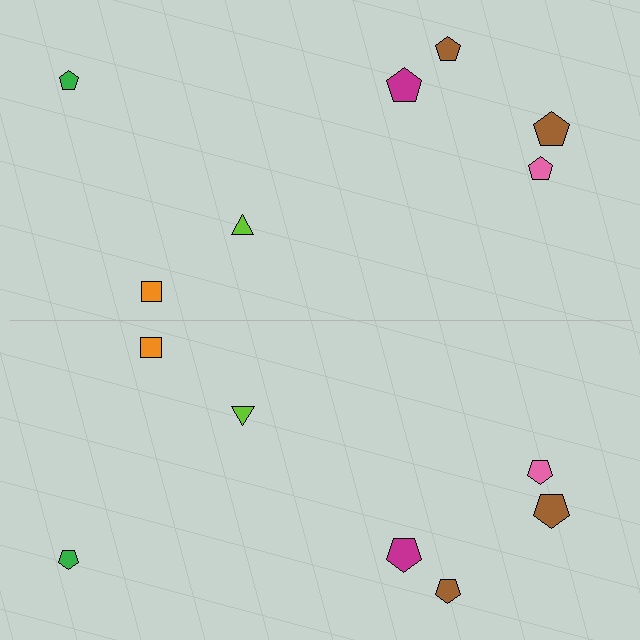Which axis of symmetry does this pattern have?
The pattern has a horizontal axis of symmetry running through the center of the image.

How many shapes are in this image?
There are 14 shapes in this image.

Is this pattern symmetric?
Yes, this pattern has bilateral (reflection) symmetry.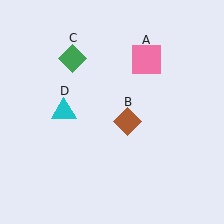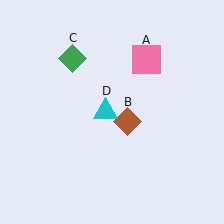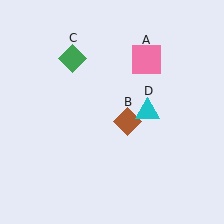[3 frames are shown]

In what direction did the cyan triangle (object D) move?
The cyan triangle (object D) moved right.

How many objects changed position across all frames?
1 object changed position: cyan triangle (object D).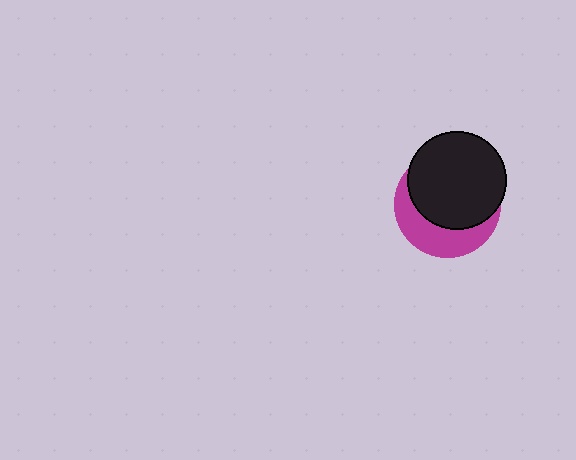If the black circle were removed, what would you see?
You would see the complete magenta circle.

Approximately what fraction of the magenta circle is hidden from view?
Roughly 63% of the magenta circle is hidden behind the black circle.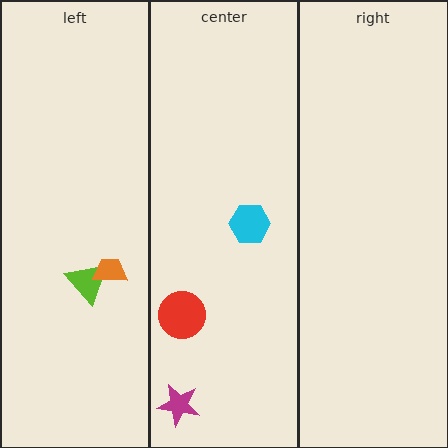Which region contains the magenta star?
The center region.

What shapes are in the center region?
The magenta star, the red circle, the cyan hexagon.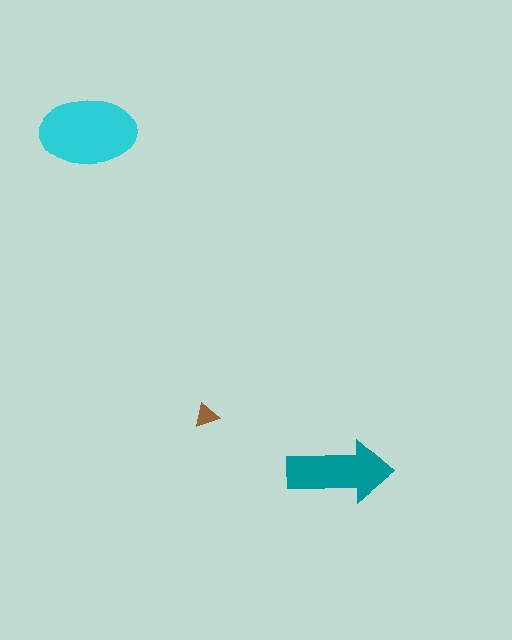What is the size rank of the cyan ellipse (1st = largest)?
1st.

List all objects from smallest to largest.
The brown triangle, the teal arrow, the cyan ellipse.